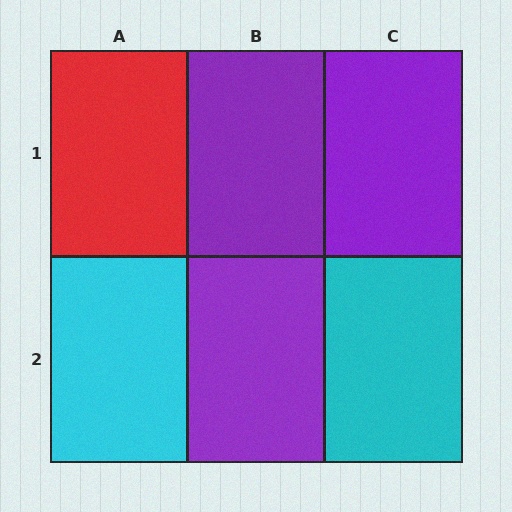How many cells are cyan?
2 cells are cyan.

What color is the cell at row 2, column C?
Cyan.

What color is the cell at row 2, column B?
Purple.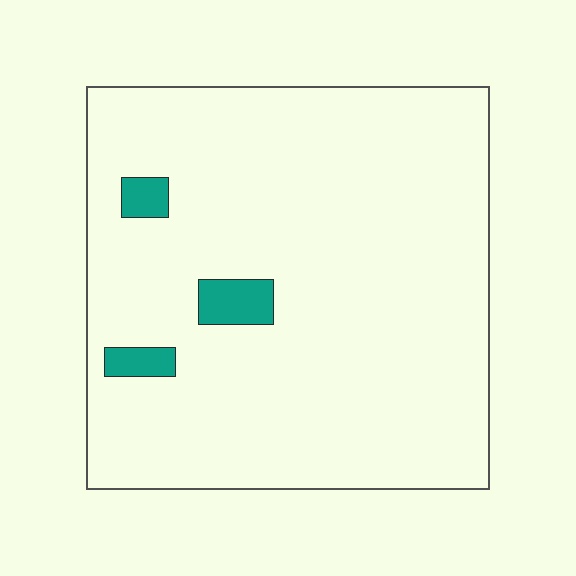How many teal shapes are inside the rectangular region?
3.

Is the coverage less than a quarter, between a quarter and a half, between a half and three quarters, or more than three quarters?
Less than a quarter.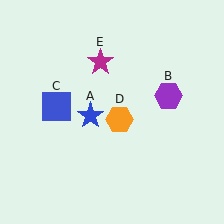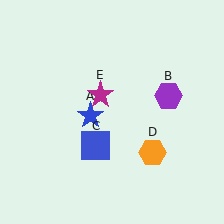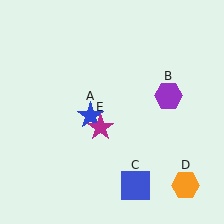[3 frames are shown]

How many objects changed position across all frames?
3 objects changed position: blue square (object C), orange hexagon (object D), magenta star (object E).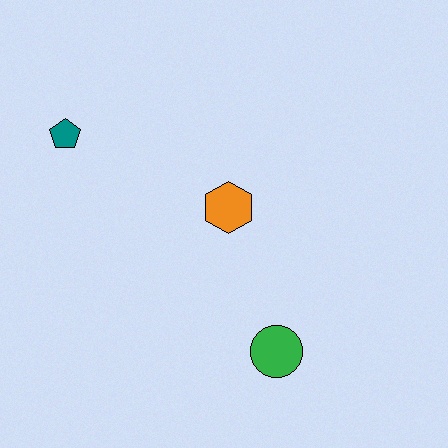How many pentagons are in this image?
There is 1 pentagon.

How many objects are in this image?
There are 3 objects.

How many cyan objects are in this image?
There are no cyan objects.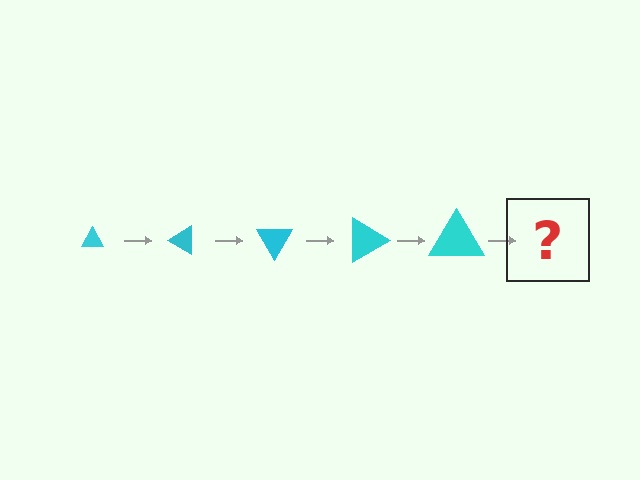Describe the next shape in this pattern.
It should be a triangle, larger than the previous one and rotated 150 degrees from the start.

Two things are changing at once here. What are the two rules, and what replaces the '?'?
The two rules are that the triangle grows larger each step and it rotates 30 degrees each step. The '?' should be a triangle, larger than the previous one and rotated 150 degrees from the start.